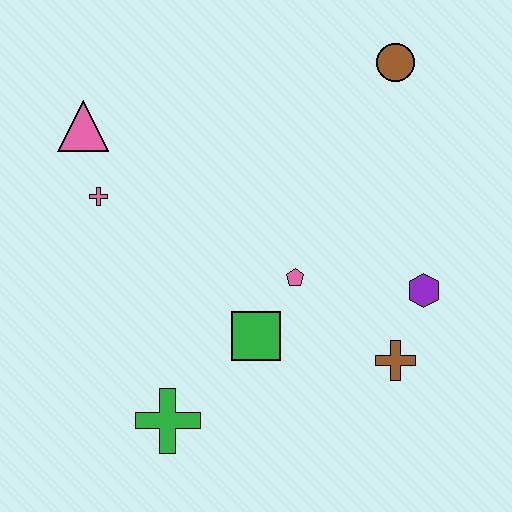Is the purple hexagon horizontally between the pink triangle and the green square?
No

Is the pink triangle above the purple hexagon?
Yes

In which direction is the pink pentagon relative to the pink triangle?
The pink pentagon is to the right of the pink triangle.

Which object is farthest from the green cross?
The brown circle is farthest from the green cross.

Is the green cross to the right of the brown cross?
No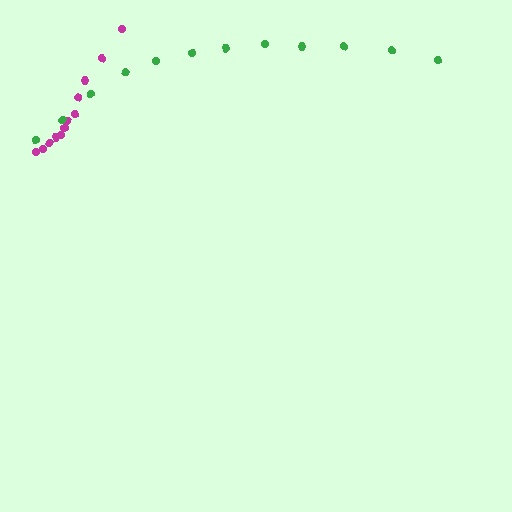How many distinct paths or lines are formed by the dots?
There are 2 distinct paths.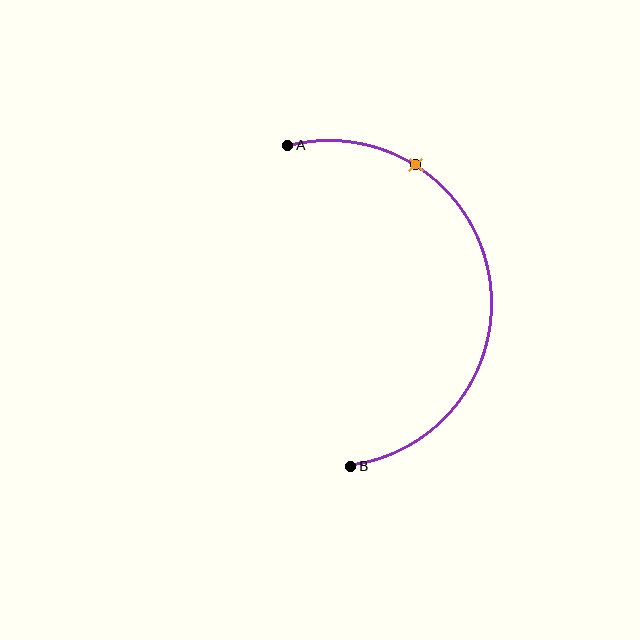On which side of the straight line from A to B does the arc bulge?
The arc bulges to the right of the straight line connecting A and B.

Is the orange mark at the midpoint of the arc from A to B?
No. The orange mark lies on the arc but is closer to endpoint A. The arc midpoint would be at the point on the curve equidistant along the arc from both A and B.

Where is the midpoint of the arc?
The arc midpoint is the point on the curve farthest from the straight line joining A and B. It sits to the right of that line.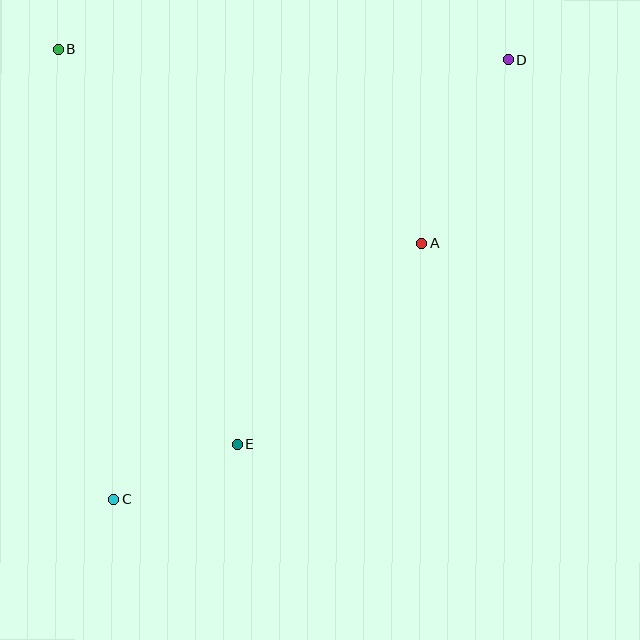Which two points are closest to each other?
Points C and E are closest to each other.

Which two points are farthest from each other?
Points C and D are farthest from each other.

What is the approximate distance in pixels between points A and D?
The distance between A and D is approximately 203 pixels.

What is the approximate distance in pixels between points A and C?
The distance between A and C is approximately 401 pixels.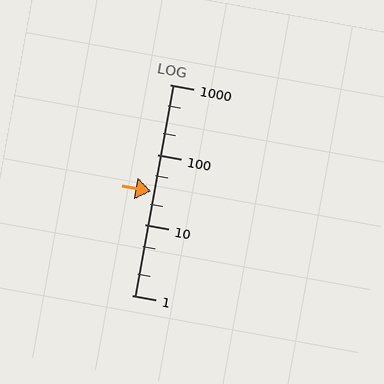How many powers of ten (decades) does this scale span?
The scale spans 3 decades, from 1 to 1000.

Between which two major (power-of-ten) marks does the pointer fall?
The pointer is between 10 and 100.